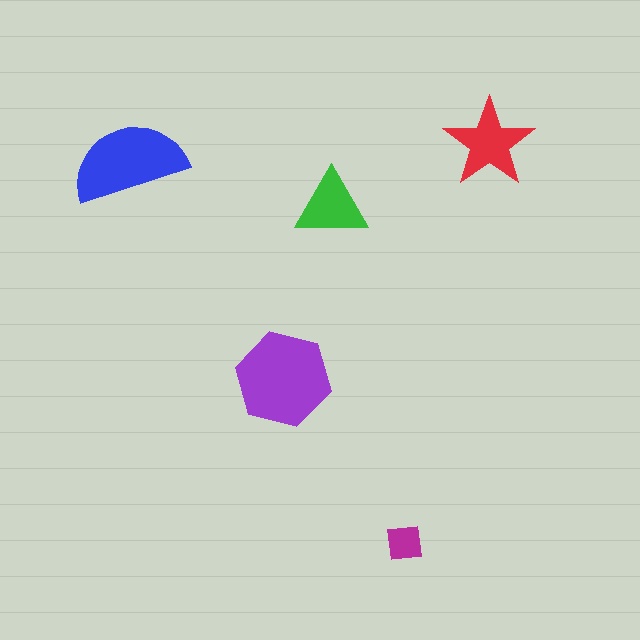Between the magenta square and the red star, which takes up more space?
The red star.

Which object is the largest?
The purple hexagon.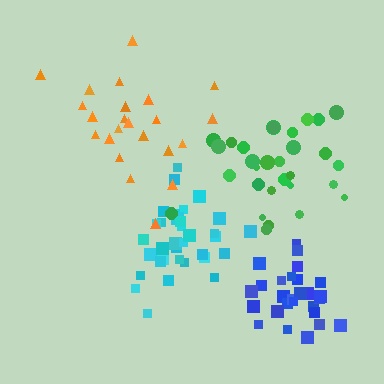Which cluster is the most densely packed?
Blue.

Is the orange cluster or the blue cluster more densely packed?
Blue.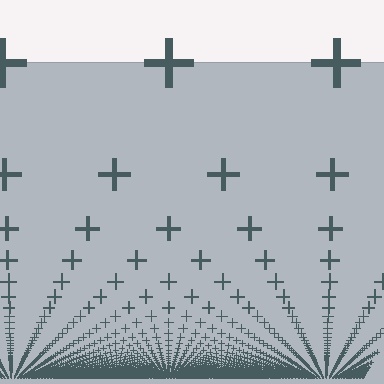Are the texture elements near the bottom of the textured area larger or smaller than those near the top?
Smaller. The gradient is inverted — elements near the bottom are smaller and denser.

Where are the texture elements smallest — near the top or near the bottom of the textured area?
Near the bottom.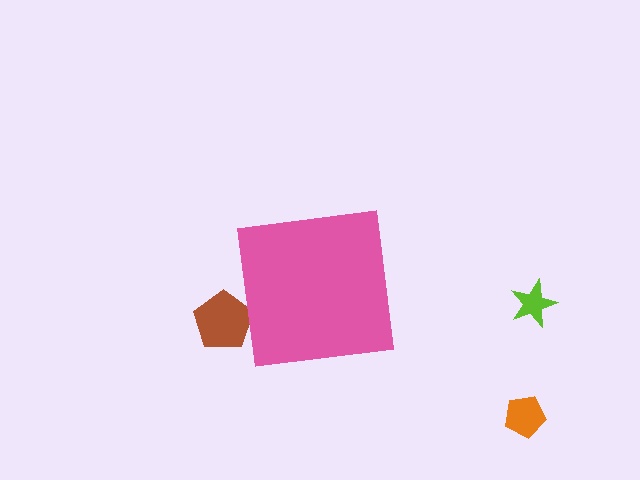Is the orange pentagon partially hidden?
No, the orange pentagon is fully visible.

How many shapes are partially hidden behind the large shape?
1 shape is partially hidden.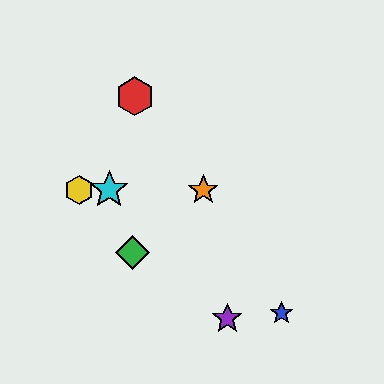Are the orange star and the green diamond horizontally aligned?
No, the orange star is at y≈190 and the green diamond is at y≈253.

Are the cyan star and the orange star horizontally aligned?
Yes, both are at y≈190.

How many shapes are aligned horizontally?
3 shapes (the yellow hexagon, the orange star, the cyan star) are aligned horizontally.